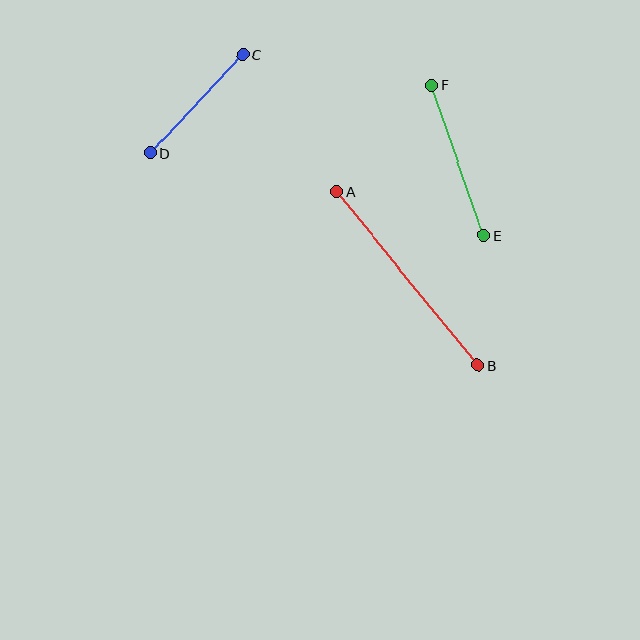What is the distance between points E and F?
The distance is approximately 158 pixels.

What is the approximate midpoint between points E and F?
The midpoint is at approximately (458, 160) pixels.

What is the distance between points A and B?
The distance is approximately 223 pixels.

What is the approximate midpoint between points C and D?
The midpoint is at approximately (196, 104) pixels.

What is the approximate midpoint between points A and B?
The midpoint is at approximately (407, 279) pixels.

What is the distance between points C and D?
The distance is approximately 135 pixels.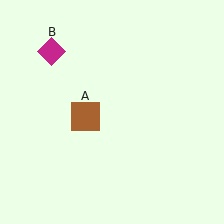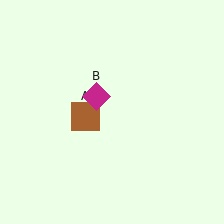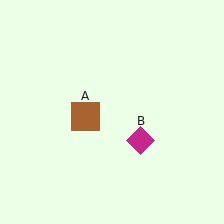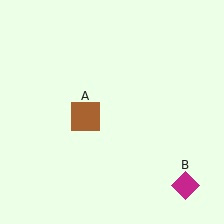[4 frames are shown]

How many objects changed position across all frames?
1 object changed position: magenta diamond (object B).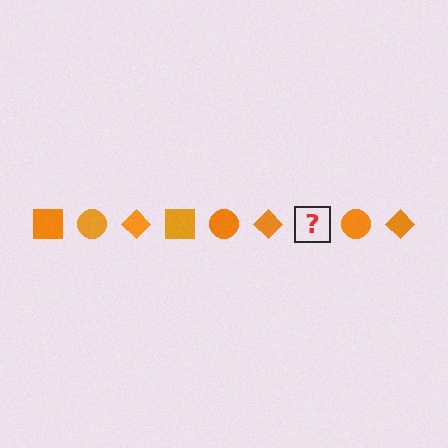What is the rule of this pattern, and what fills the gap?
The rule is that the pattern cycles through square, circle, diamond shapes in orange. The gap should be filled with an orange square.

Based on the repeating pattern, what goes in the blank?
The blank should be an orange square.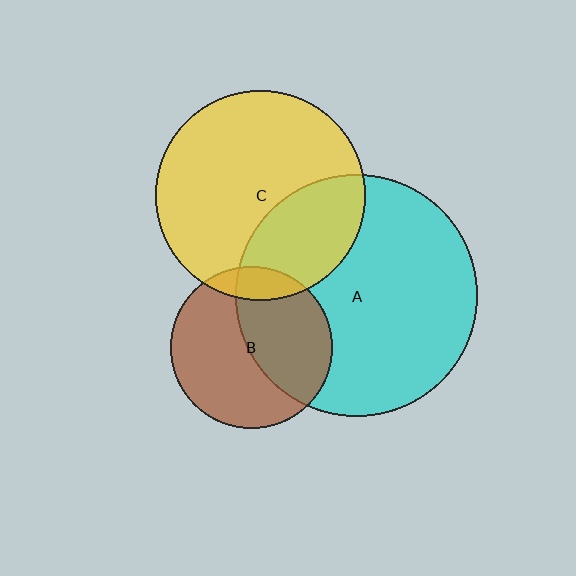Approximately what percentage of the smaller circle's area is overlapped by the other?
Approximately 45%.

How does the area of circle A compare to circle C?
Approximately 1.3 times.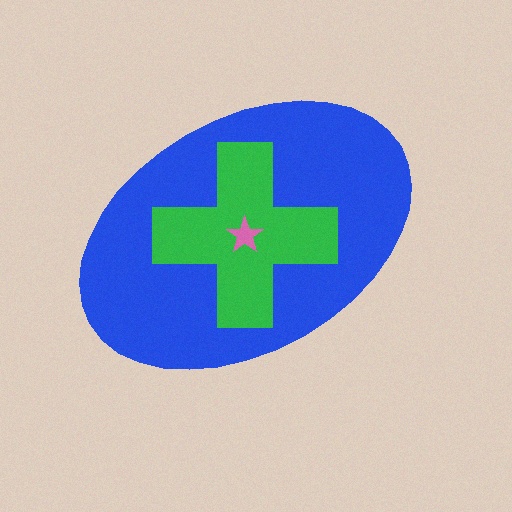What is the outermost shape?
The blue ellipse.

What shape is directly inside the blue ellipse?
The green cross.